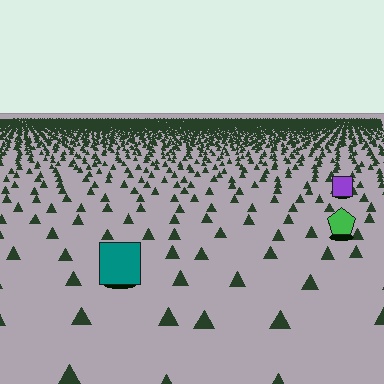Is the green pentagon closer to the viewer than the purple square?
Yes. The green pentagon is closer — you can tell from the texture gradient: the ground texture is coarser near it.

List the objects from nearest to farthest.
From nearest to farthest: the teal square, the green pentagon, the purple square.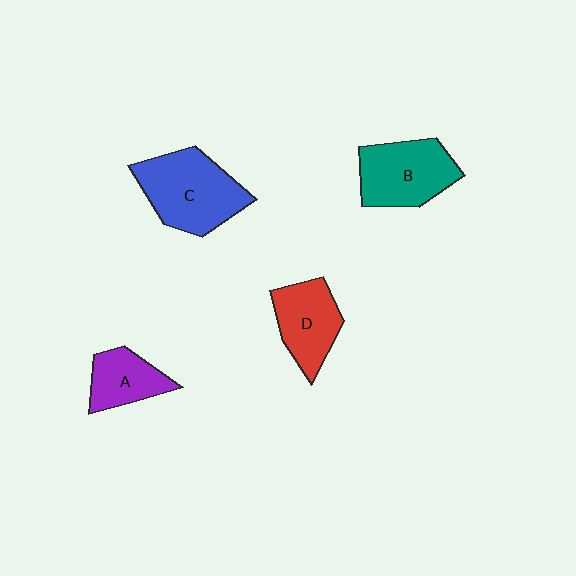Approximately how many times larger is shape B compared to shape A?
Approximately 1.5 times.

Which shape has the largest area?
Shape C (blue).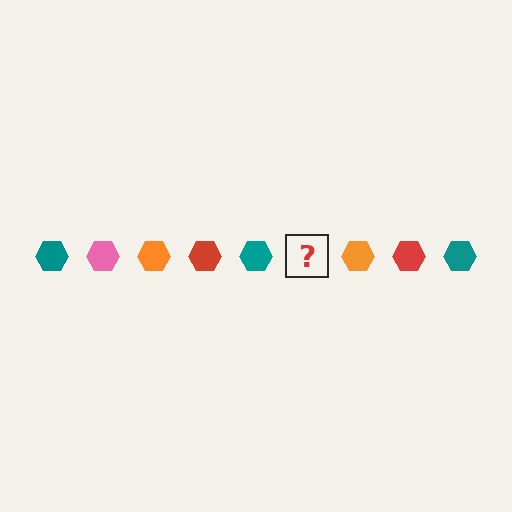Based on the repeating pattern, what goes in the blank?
The blank should be a pink hexagon.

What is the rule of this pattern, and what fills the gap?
The rule is that the pattern cycles through teal, pink, orange, red hexagons. The gap should be filled with a pink hexagon.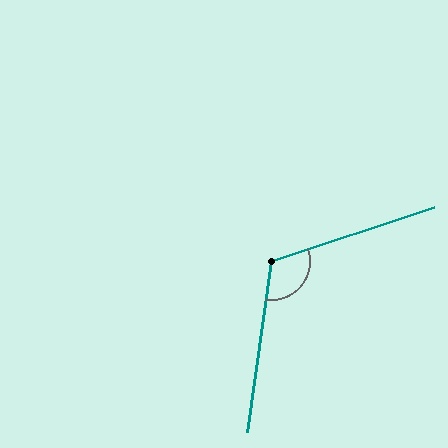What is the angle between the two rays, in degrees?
Approximately 116 degrees.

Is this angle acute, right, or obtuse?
It is obtuse.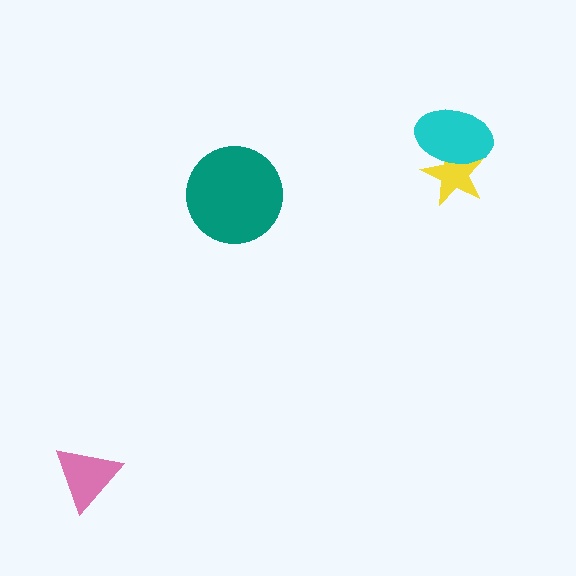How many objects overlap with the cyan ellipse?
1 object overlaps with the cyan ellipse.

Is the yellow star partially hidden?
Yes, it is partially covered by another shape.